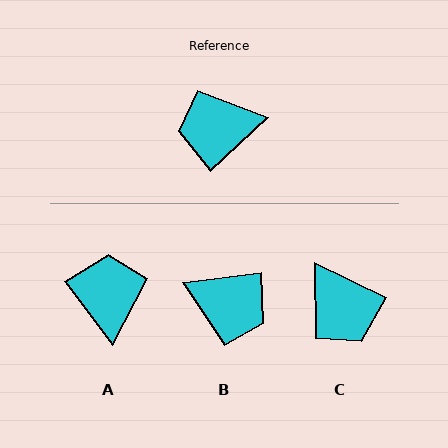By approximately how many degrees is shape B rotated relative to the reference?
Approximately 145 degrees counter-clockwise.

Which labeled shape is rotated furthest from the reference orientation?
B, about 145 degrees away.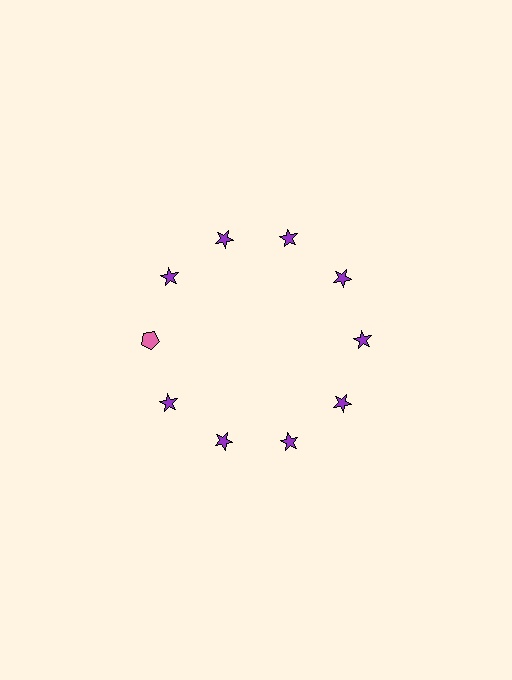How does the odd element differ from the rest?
It differs in both color (pink instead of purple) and shape (pentagon instead of star).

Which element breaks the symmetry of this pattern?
The pink pentagon at roughly the 9 o'clock position breaks the symmetry. All other shapes are purple stars.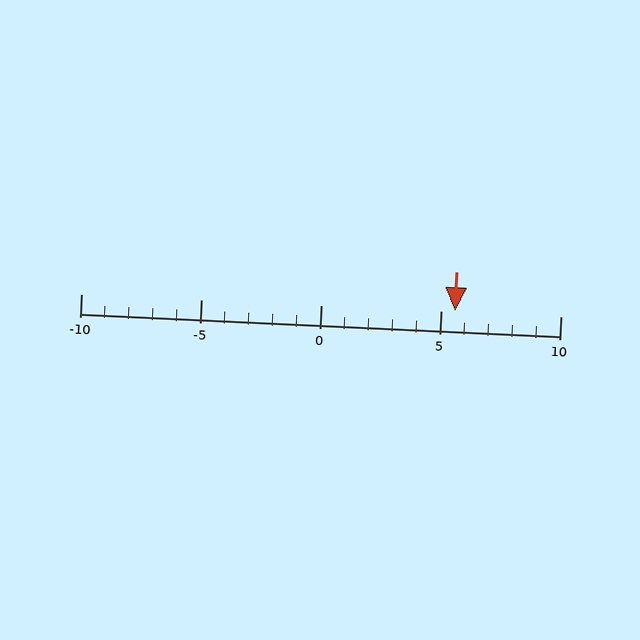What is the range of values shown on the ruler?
The ruler shows values from -10 to 10.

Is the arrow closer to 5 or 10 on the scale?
The arrow is closer to 5.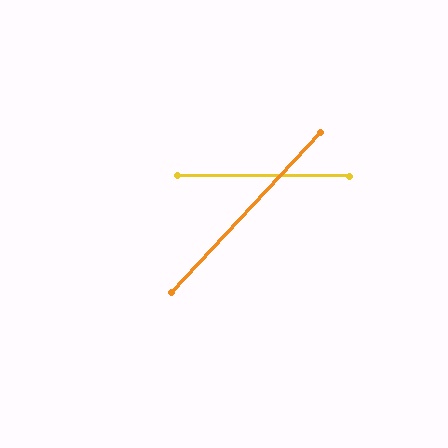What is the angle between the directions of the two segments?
Approximately 47 degrees.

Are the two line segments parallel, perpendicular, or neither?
Neither parallel nor perpendicular — they differ by about 47°.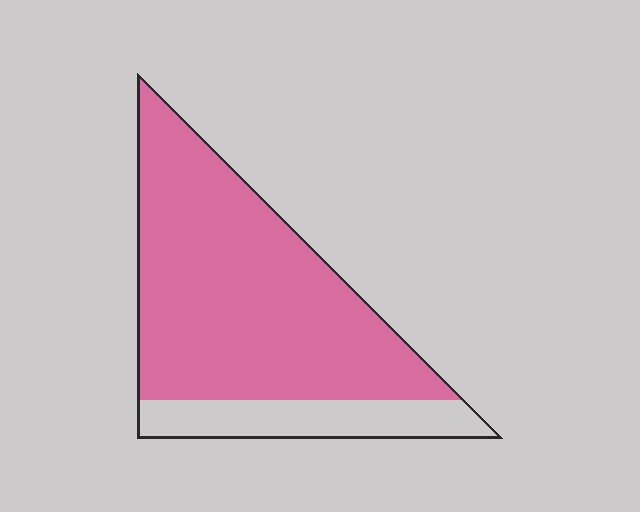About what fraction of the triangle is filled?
About four fifths (4/5).